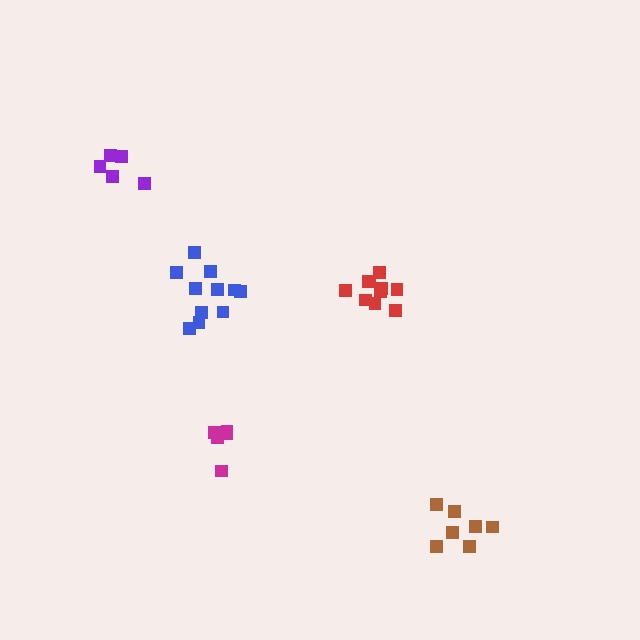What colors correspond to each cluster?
The clusters are colored: purple, magenta, red, blue, brown.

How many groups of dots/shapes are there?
There are 5 groups.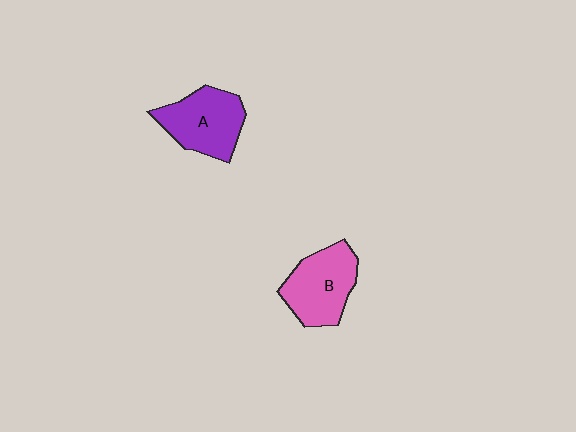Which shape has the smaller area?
Shape A (purple).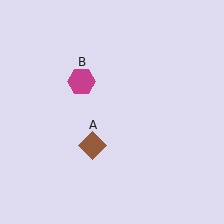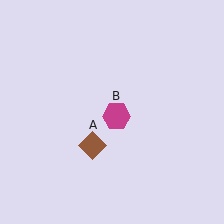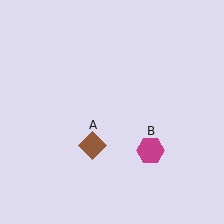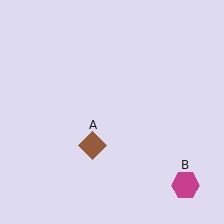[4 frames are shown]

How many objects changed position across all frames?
1 object changed position: magenta hexagon (object B).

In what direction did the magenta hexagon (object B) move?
The magenta hexagon (object B) moved down and to the right.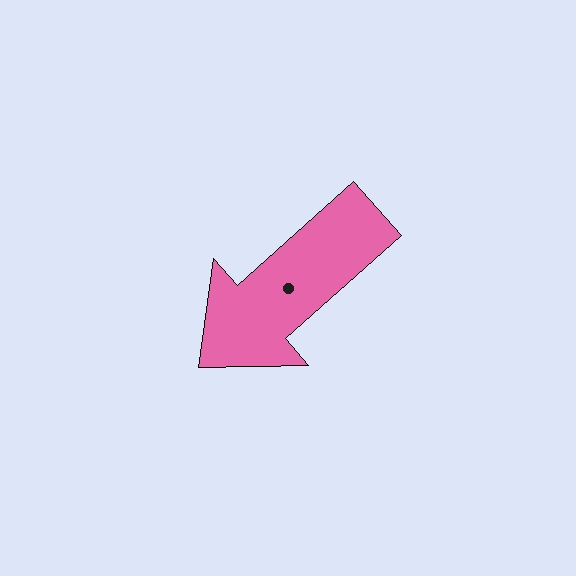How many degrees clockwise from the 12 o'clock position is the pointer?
Approximately 228 degrees.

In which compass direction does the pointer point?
Southwest.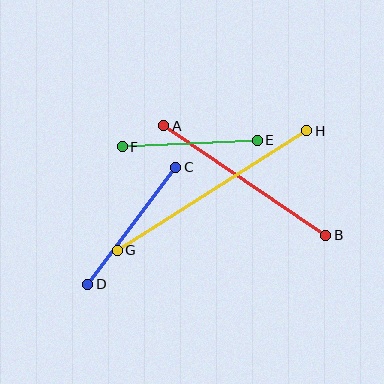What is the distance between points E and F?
The distance is approximately 135 pixels.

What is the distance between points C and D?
The distance is approximately 147 pixels.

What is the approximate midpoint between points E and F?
The midpoint is at approximately (190, 143) pixels.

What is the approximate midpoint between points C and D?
The midpoint is at approximately (132, 226) pixels.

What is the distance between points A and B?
The distance is approximately 195 pixels.